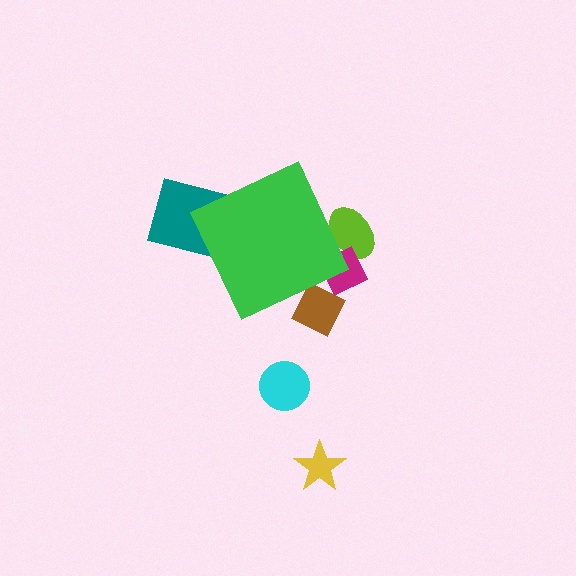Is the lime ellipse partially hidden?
Yes, the lime ellipse is partially hidden behind the green diamond.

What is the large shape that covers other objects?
A green diamond.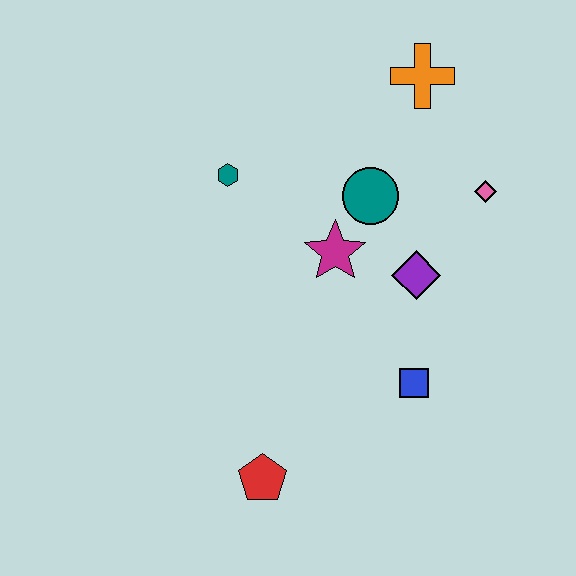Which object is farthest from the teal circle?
The red pentagon is farthest from the teal circle.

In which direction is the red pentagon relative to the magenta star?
The red pentagon is below the magenta star.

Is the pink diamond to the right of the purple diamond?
Yes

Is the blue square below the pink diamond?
Yes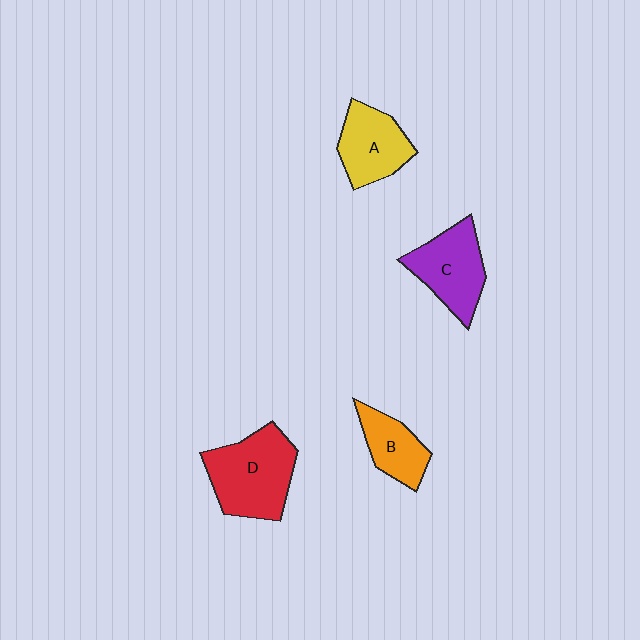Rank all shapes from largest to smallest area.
From largest to smallest: D (red), C (purple), A (yellow), B (orange).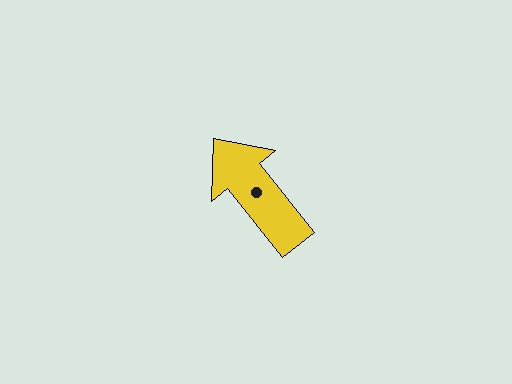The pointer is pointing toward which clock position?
Roughly 11 o'clock.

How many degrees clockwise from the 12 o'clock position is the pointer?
Approximately 322 degrees.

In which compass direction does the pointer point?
Northwest.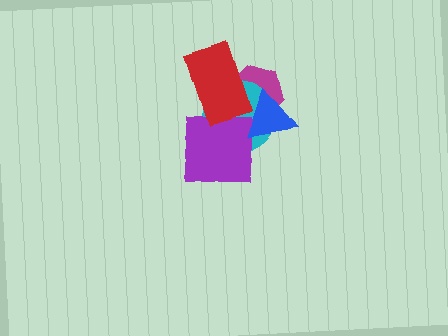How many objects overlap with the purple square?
1 object overlaps with the purple square.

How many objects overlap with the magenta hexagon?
3 objects overlap with the magenta hexagon.